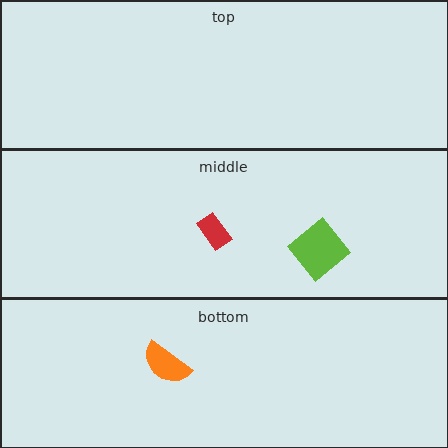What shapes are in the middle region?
The red rectangle, the lime diamond.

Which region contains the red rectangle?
The middle region.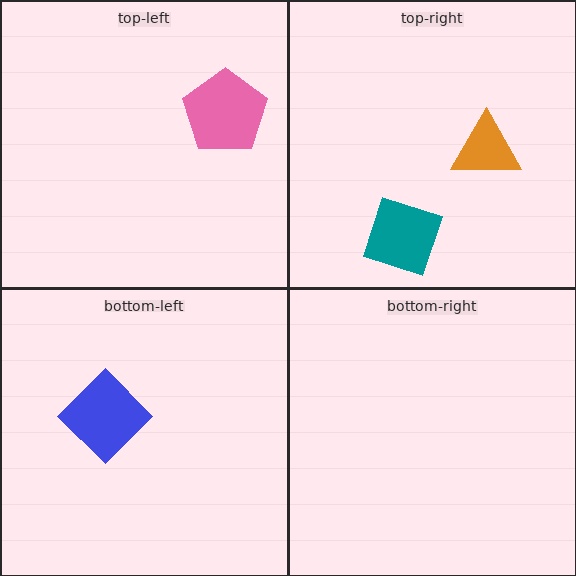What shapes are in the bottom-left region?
The blue diamond.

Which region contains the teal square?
The top-right region.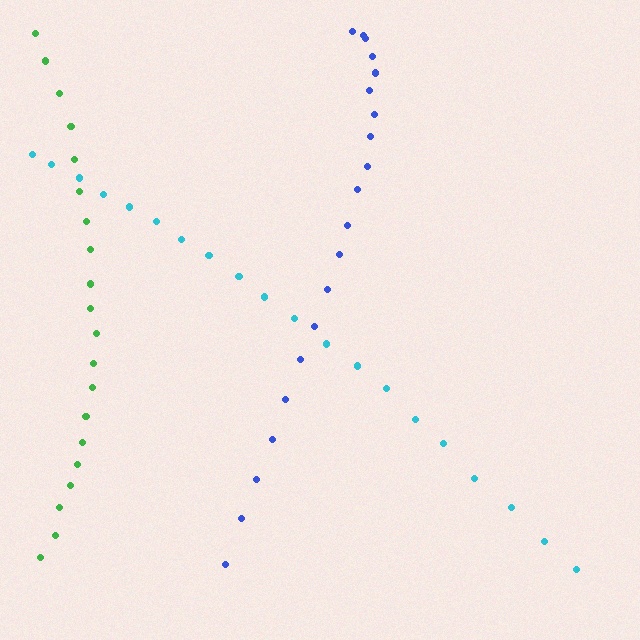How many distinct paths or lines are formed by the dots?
There are 3 distinct paths.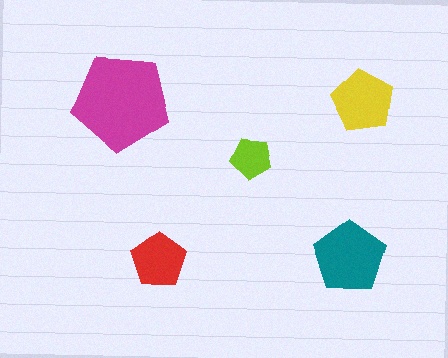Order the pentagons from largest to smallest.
the magenta one, the teal one, the yellow one, the red one, the lime one.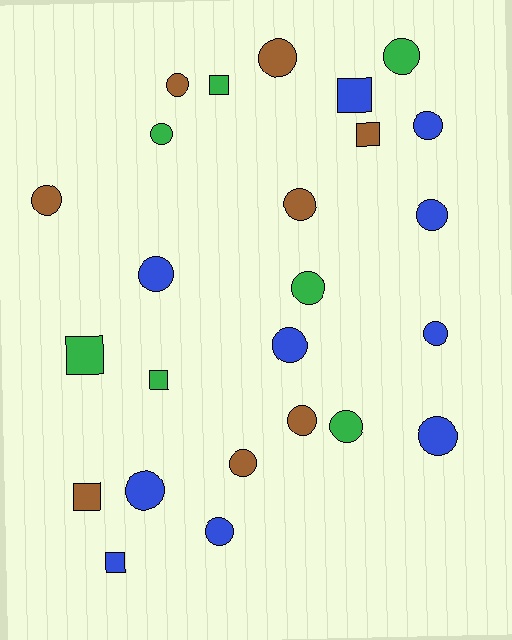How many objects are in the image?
There are 25 objects.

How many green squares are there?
There are 3 green squares.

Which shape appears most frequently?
Circle, with 18 objects.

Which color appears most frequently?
Blue, with 10 objects.